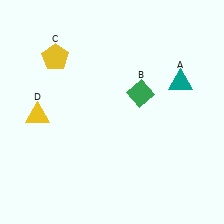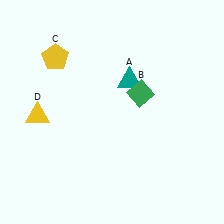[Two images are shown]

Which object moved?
The teal triangle (A) moved left.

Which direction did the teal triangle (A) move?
The teal triangle (A) moved left.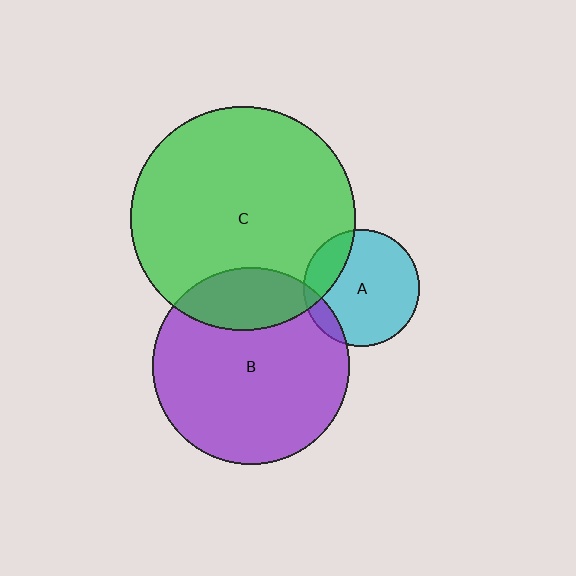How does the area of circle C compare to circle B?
Approximately 1.3 times.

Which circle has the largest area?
Circle C (green).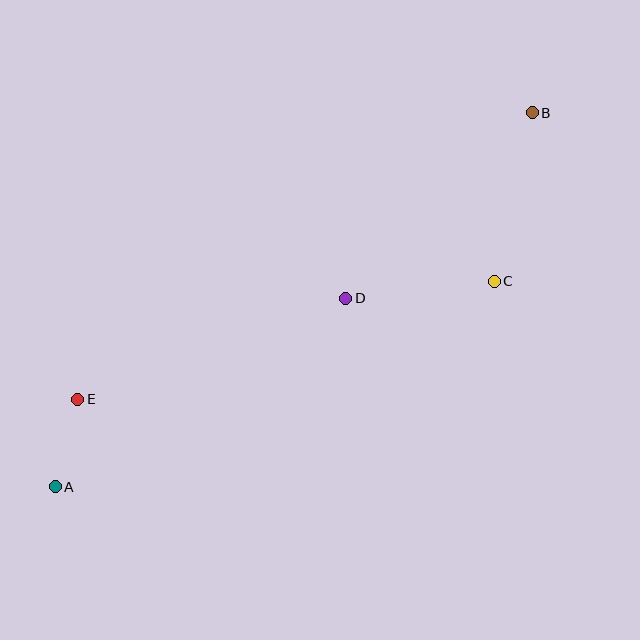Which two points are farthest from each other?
Points A and B are farthest from each other.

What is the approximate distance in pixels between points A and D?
The distance between A and D is approximately 346 pixels.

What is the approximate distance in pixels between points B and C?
The distance between B and C is approximately 173 pixels.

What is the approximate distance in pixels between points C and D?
The distance between C and D is approximately 149 pixels.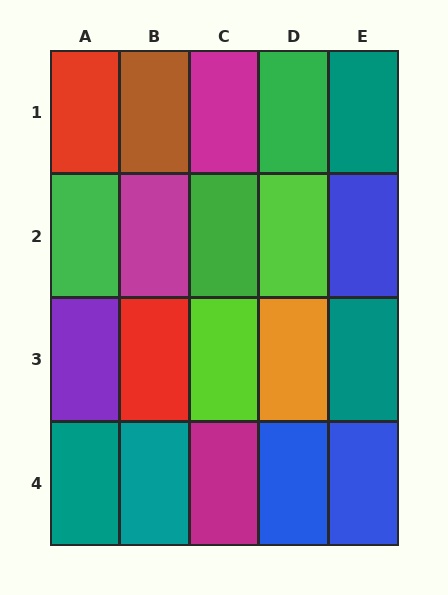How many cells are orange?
1 cell is orange.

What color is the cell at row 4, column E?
Blue.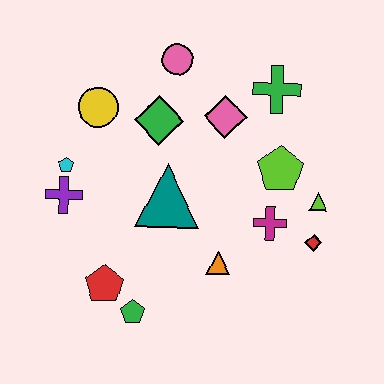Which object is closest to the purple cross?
The cyan pentagon is closest to the purple cross.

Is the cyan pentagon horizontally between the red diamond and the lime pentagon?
No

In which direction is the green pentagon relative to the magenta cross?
The green pentagon is to the left of the magenta cross.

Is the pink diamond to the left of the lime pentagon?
Yes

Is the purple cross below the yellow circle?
Yes